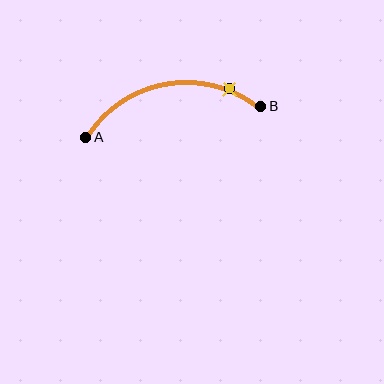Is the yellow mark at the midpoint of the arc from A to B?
No. The yellow mark lies on the arc but is closer to endpoint B. The arc midpoint would be at the point on the curve equidistant along the arc from both A and B.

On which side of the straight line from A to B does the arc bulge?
The arc bulges above the straight line connecting A and B.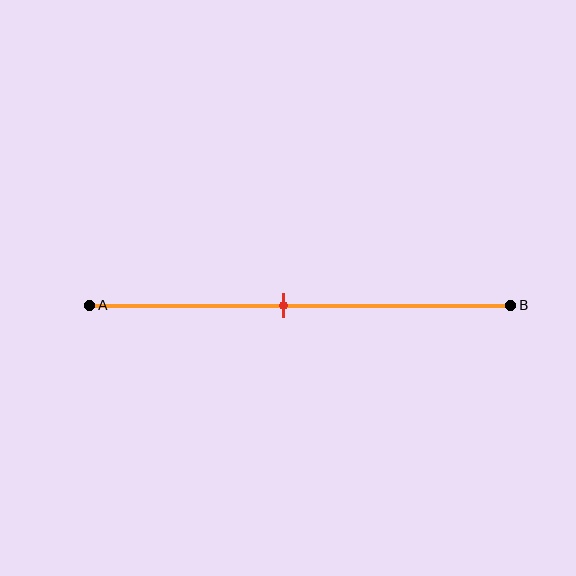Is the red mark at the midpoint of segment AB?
No, the mark is at about 45% from A, not at the 50% midpoint.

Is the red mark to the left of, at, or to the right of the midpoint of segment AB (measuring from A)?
The red mark is to the left of the midpoint of segment AB.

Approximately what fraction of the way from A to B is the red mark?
The red mark is approximately 45% of the way from A to B.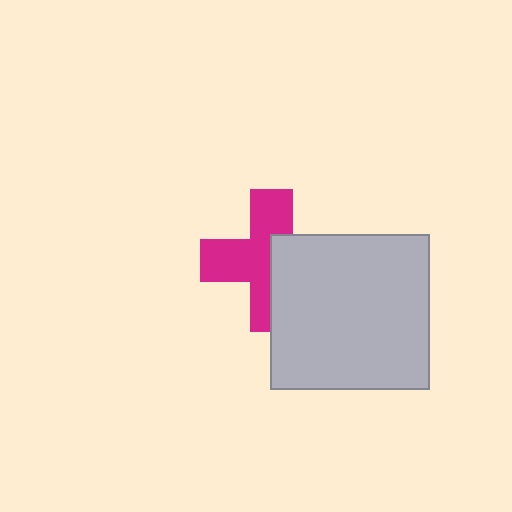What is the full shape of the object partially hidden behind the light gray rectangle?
The partially hidden object is a magenta cross.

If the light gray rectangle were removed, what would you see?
You would see the complete magenta cross.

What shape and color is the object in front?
The object in front is a light gray rectangle.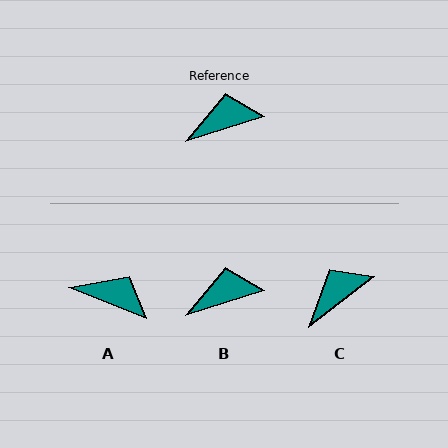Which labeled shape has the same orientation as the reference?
B.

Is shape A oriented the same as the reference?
No, it is off by about 40 degrees.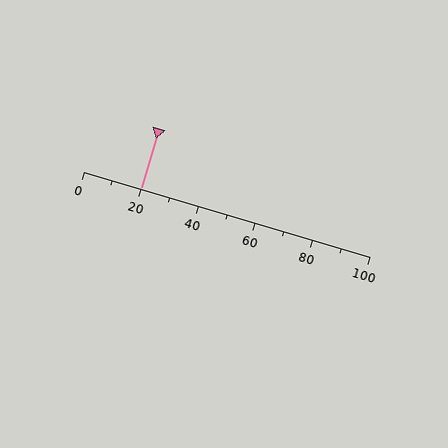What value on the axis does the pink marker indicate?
The marker indicates approximately 20.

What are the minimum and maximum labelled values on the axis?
The axis runs from 0 to 100.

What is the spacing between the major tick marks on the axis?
The major ticks are spaced 20 apart.